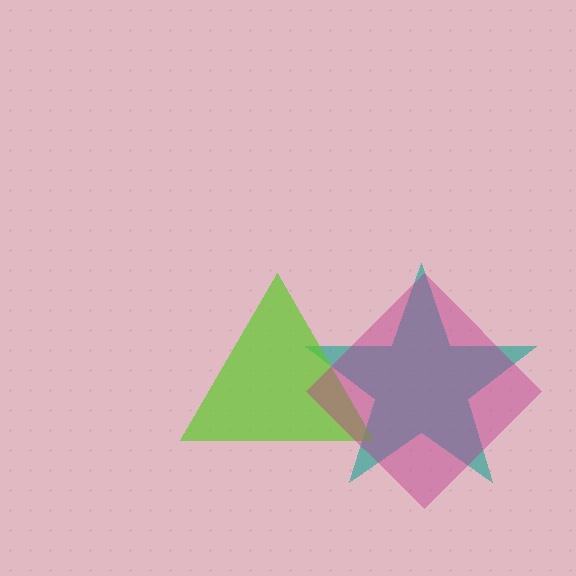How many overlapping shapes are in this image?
There are 3 overlapping shapes in the image.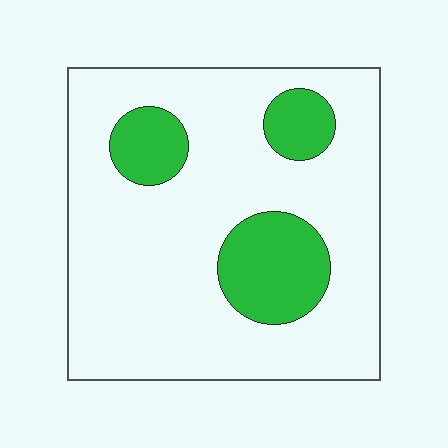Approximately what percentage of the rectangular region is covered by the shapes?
Approximately 20%.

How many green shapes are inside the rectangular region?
3.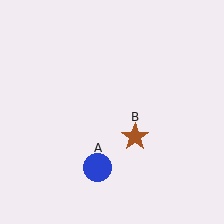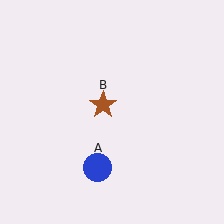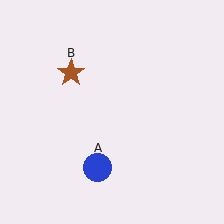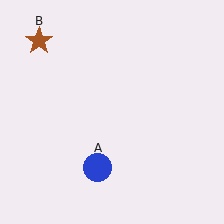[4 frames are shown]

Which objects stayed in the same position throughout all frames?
Blue circle (object A) remained stationary.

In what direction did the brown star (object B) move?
The brown star (object B) moved up and to the left.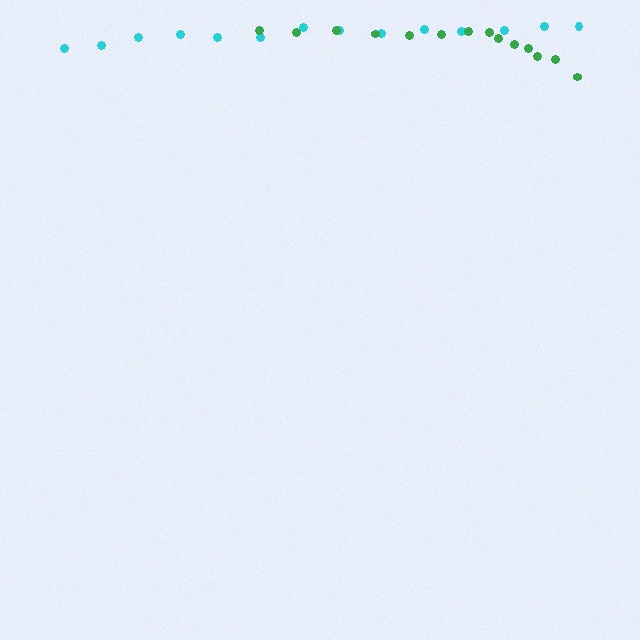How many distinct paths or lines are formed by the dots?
There are 2 distinct paths.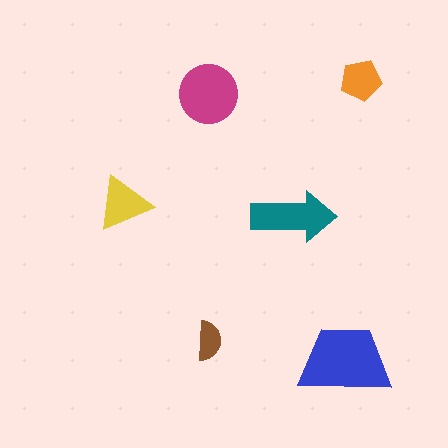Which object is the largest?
The blue trapezoid.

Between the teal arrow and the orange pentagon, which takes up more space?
The teal arrow.